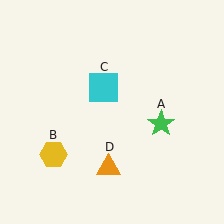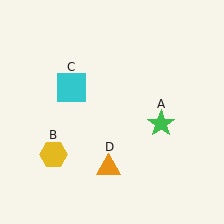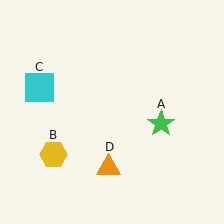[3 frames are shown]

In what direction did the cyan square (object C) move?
The cyan square (object C) moved left.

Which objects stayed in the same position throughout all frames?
Green star (object A) and yellow hexagon (object B) and orange triangle (object D) remained stationary.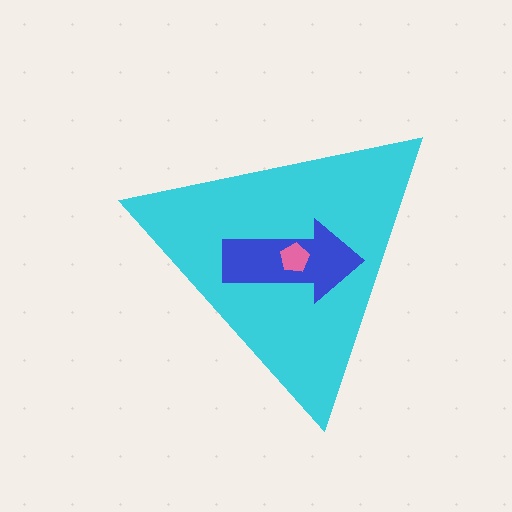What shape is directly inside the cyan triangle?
The blue arrow.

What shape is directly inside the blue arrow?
The pink pentagon.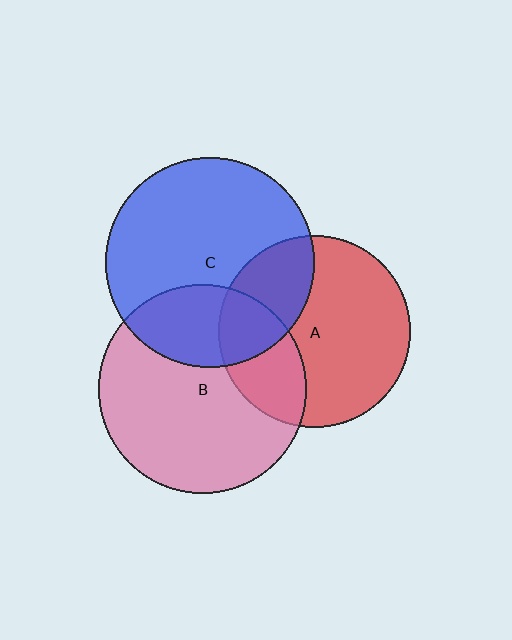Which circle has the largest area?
Circle C (blue).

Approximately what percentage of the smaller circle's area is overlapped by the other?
Approximately 30%.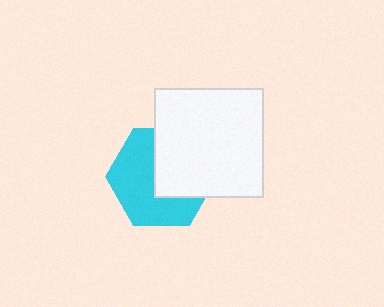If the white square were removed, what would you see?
You would see the complete cyan hexagon.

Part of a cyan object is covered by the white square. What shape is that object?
It is a hexagon.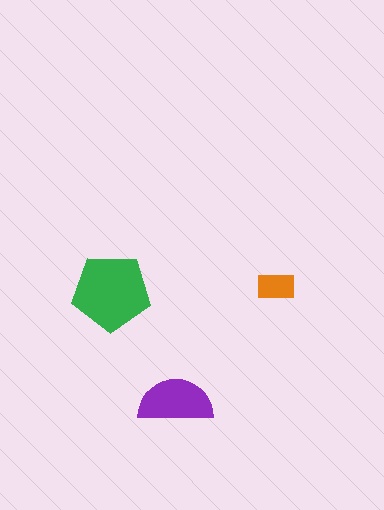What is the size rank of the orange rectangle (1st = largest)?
3rd.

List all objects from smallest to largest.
The orange rectangle, the purple semicircle, the green pentagon.